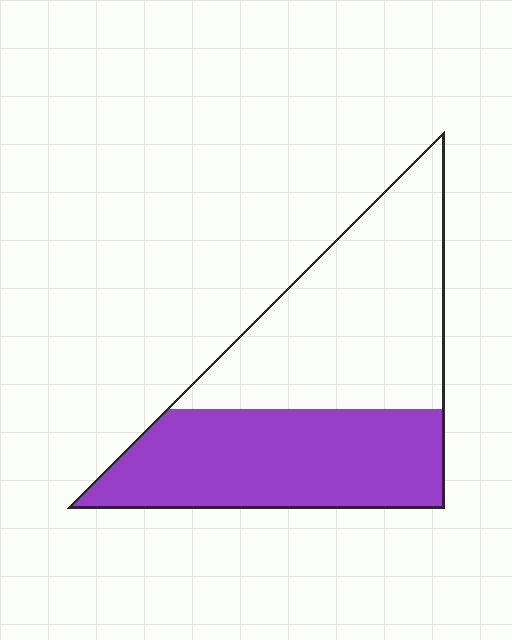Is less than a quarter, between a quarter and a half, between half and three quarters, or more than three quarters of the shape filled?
Between a quarter and a half.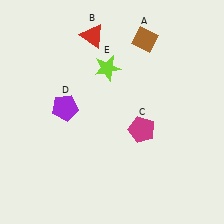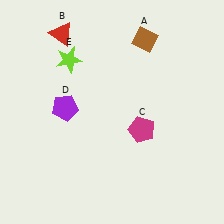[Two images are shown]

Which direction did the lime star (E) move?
The lime star (E) moved left.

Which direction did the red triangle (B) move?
The red triangle (B) moved left.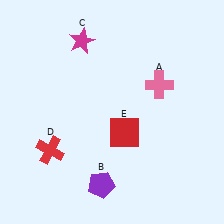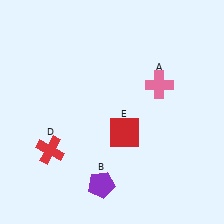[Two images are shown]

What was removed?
The magenta star (C) was removed in Image 2.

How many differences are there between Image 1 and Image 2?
There is 1 difference between the two images.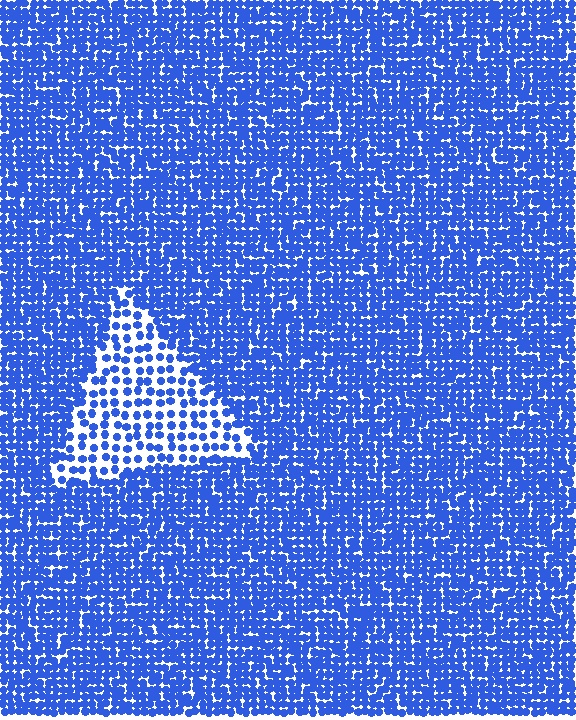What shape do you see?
I see a triangle.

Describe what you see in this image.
The image contains small blue elements arranged at two different densities. A triangle-shaped region is visible where the elements are less densely packed than the surrounding area.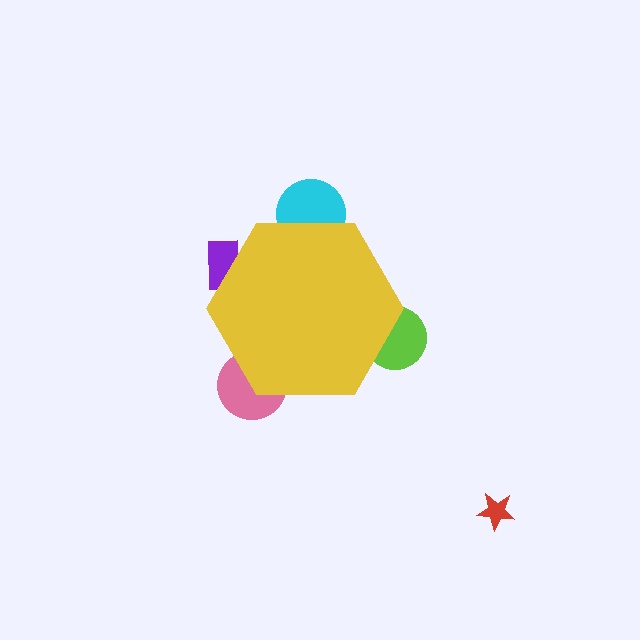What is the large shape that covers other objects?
A yellow hexagon.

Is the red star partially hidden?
No, the red star is fully visible.